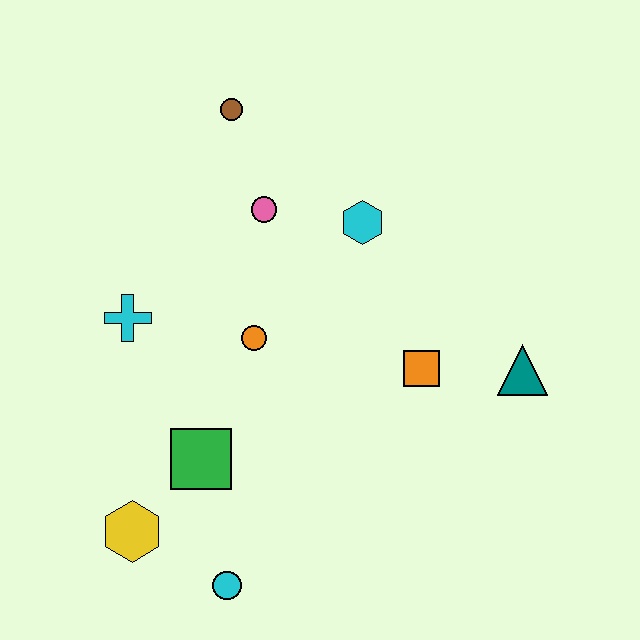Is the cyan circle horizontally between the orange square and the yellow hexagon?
Yes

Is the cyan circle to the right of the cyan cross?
Yes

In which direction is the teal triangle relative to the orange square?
The teal triangle is to the right of the orange square.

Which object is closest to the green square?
The yellow hexagon is closest to the green square.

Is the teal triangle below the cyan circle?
No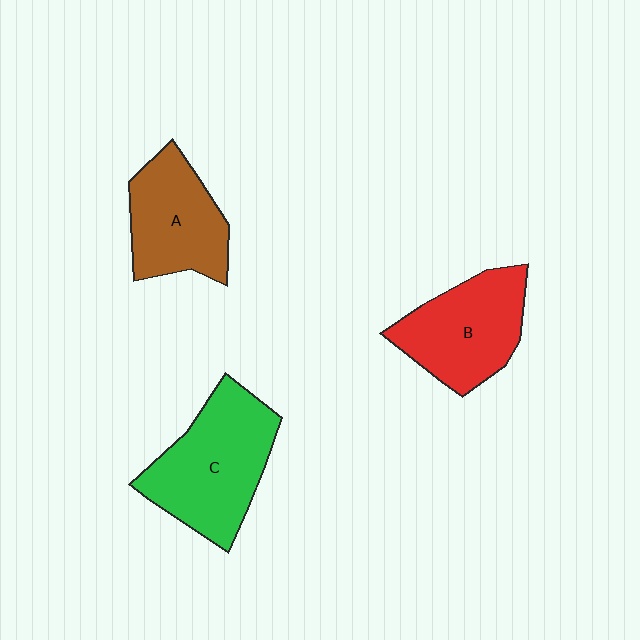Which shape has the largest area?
Shape C (green).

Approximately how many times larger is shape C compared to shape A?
Approximately 1.3 times.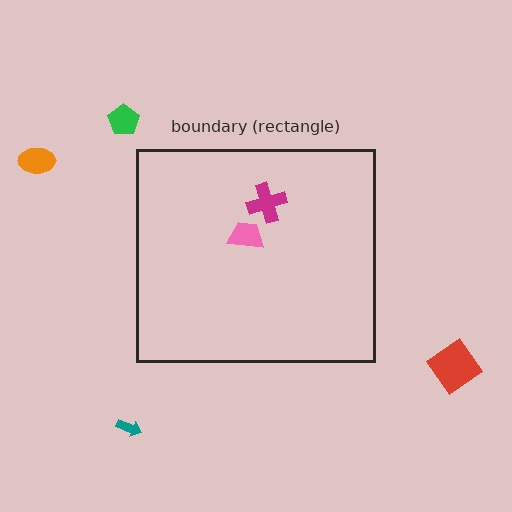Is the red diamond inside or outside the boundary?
Outside.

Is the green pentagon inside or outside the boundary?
Outside.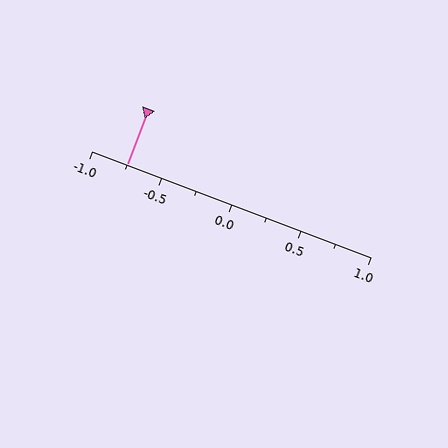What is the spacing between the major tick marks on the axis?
The major ticks are spaced 0.5 apart.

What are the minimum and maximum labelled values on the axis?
The axis runs from -1.0 to 1.0.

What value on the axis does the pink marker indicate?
The marker indicates approximately -0.75.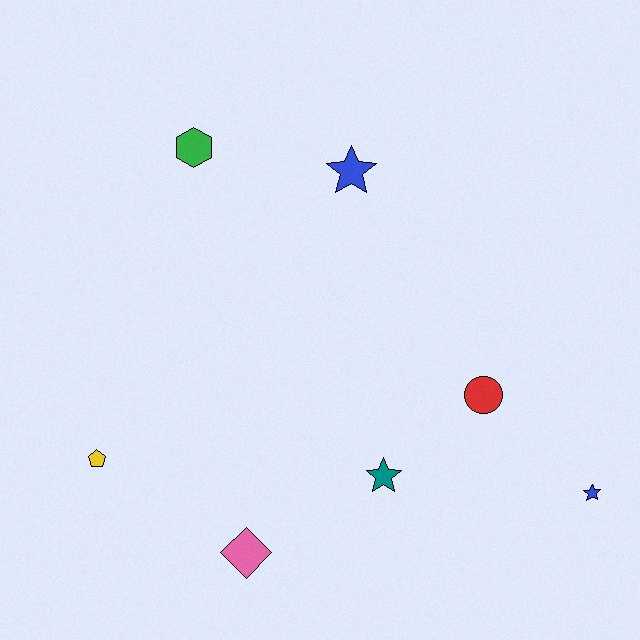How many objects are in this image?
There are 7 objects.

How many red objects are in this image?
There is 1 red object.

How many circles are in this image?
There is 1 circle.